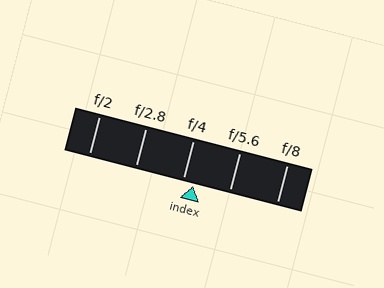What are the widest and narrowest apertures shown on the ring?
The widest aperture shown is f/2 and the narrowest is f/8.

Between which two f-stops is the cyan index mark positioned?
The index mark is between f/4 and f/5.6.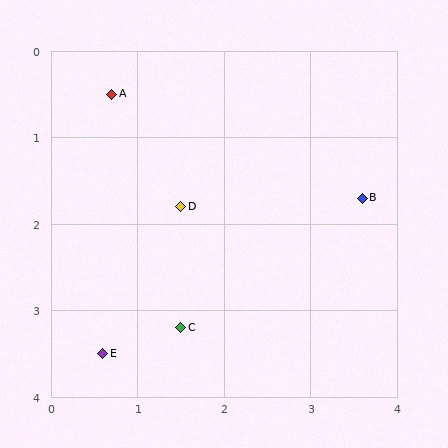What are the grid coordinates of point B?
Point B is at approximately (3.6, 1.7).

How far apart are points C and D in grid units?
Points C and D are about 1.4 grid units apart.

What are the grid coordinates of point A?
Point A is at approximately (0.7, 0.5).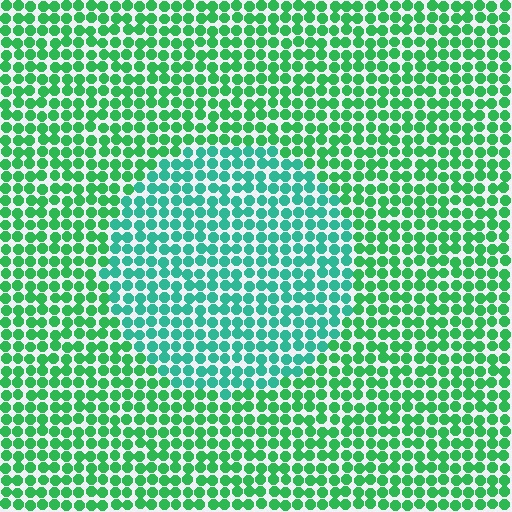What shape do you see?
I see a circle.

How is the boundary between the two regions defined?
The boundary is defined purely by a slight shift in hue (about 30 degrees). Spacing, size, and orientation are identical on both sides.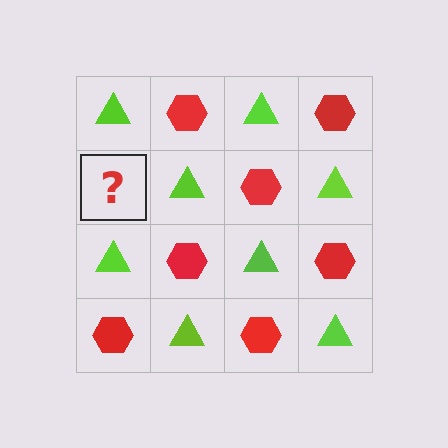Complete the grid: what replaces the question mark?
The question mark should be replaced with a red hexagon.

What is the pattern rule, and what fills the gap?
The rule is that it alternates lime triangle and red hexagon in a checkerboard pattern. The gap should be filled with a red hexagon.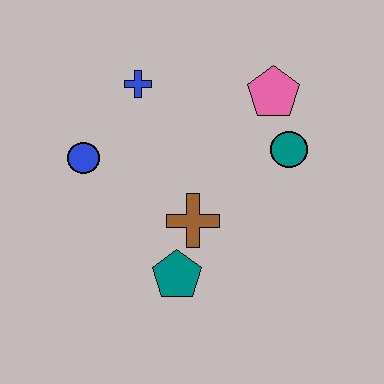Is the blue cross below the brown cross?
No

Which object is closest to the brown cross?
The teal pentagon is closest to the brown cross.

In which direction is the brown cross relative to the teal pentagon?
The brown cross is above the teal pentagon.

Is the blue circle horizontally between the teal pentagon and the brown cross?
No